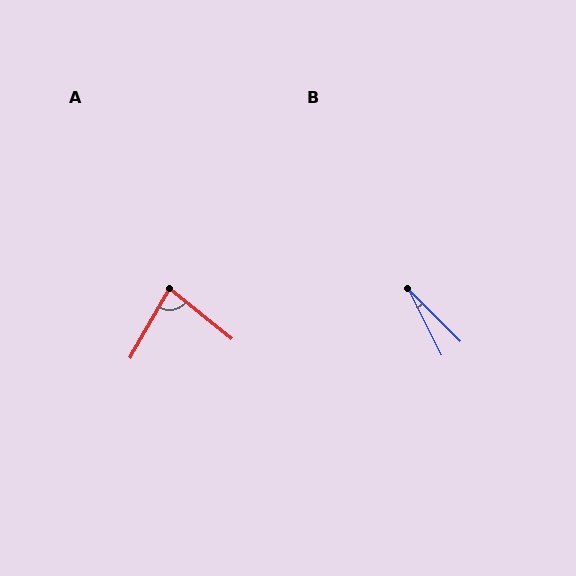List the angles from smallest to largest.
B (18°), A (81°).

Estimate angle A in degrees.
Approximately 81 degrees.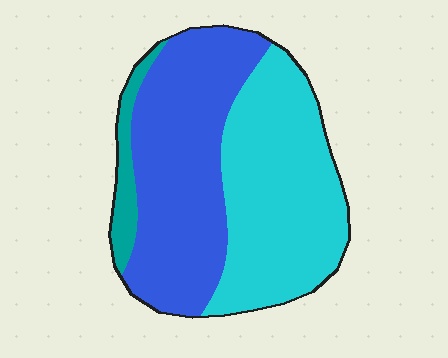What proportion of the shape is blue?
Blue covers 47% of the shape.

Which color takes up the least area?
Teal, at roughly 5%.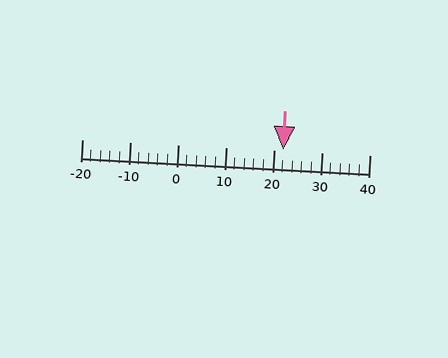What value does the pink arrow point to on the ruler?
The pink arrow points to approximately 22.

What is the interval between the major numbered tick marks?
The major tick marks are spaced 10 units apart.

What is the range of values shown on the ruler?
The ruler shows values from -20 to 40.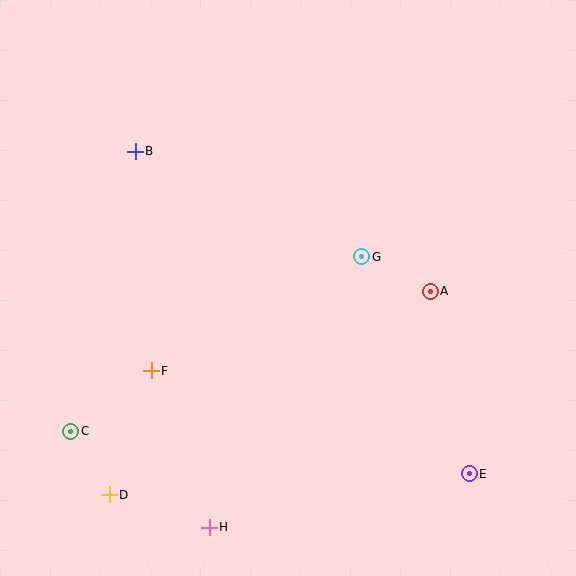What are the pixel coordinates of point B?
Point B is at (135, 151).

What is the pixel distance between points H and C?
The distance between H and C is 169 pixels.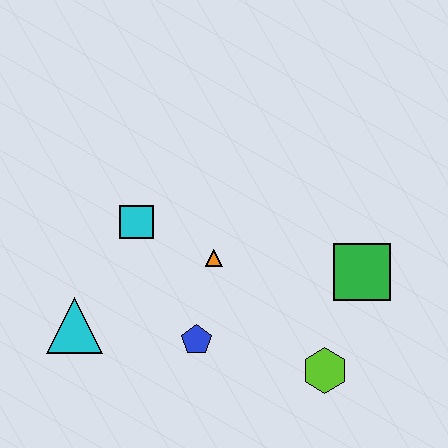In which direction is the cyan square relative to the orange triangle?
The cyan square is to the left of the orange triangle.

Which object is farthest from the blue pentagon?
The green square is farthest from the blue pentagon.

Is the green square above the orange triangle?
No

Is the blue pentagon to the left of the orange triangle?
Yes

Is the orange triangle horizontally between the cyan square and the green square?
Yes